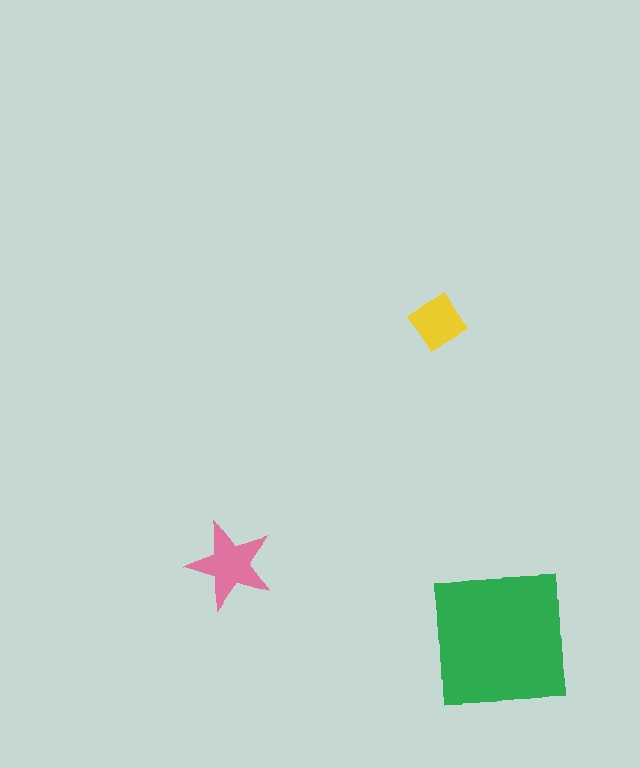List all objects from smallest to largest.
The yellow diamond, the pink star, the green square.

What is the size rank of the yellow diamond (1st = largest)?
3rd.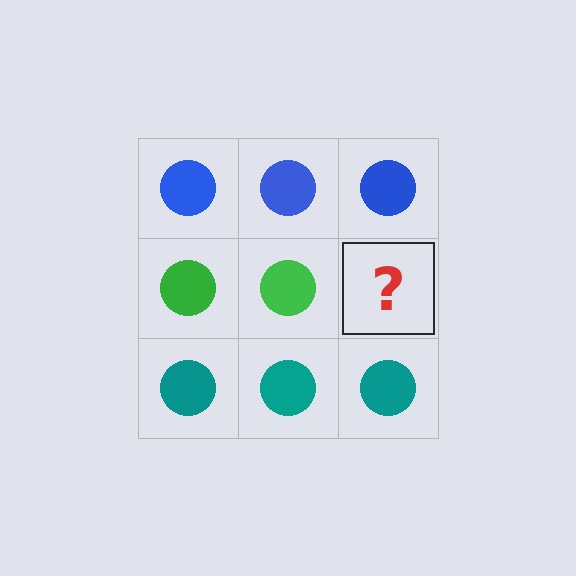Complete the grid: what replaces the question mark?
The question mark should be replaced with a green circle.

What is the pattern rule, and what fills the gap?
The rule is that each row has a consistent color. The gap should be filled with a green circle.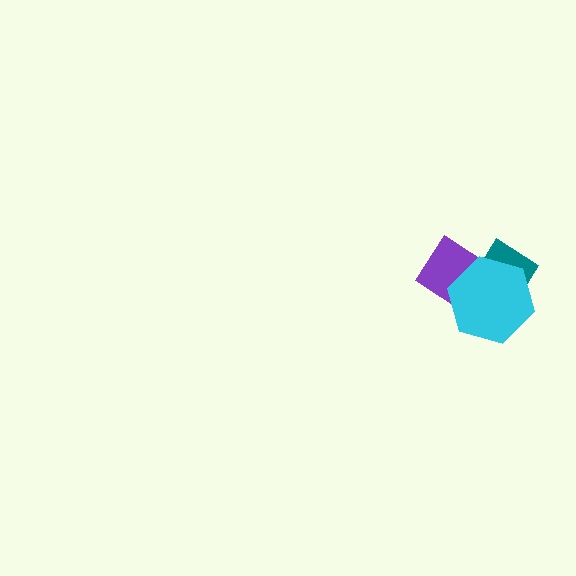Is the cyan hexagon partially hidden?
No, no other shape covers it.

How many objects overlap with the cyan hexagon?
2 objects overlap with the cyan hexagon.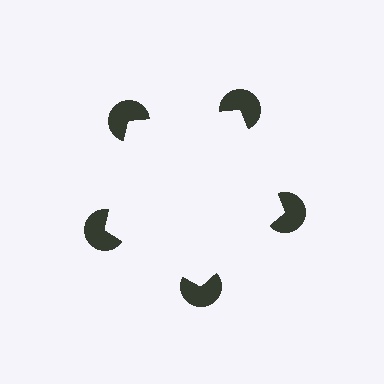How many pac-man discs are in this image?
There are 5 — one at each vertex of the illusory pentagon.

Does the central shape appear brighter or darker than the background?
It typically appears slightly brighter than the background, even though no actual brightness change is drawn.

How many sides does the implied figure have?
5 sides.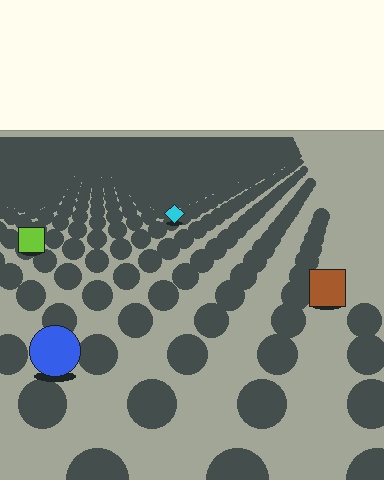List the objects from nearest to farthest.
From nearest to farthest: the blue circle, the brown square, the lime square, the cyan diamond.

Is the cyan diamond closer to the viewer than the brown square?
No. The brown square is closer — you can tell from the texture gradient: the ground texture is coarser near it.